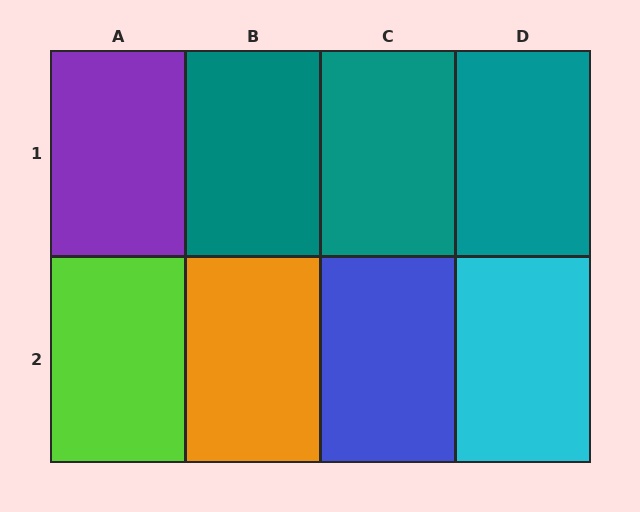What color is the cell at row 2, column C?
Blue.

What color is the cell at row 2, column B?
Orange.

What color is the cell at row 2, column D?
Cyan.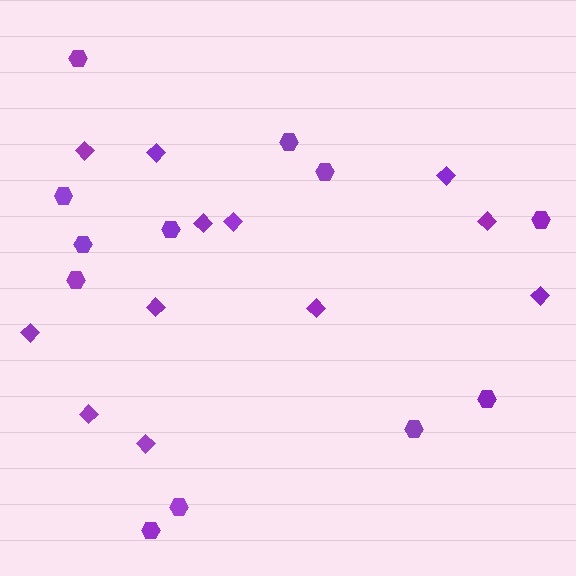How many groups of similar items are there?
There are 2 groups: one group of hexagons (12) and one group of diamonds (12).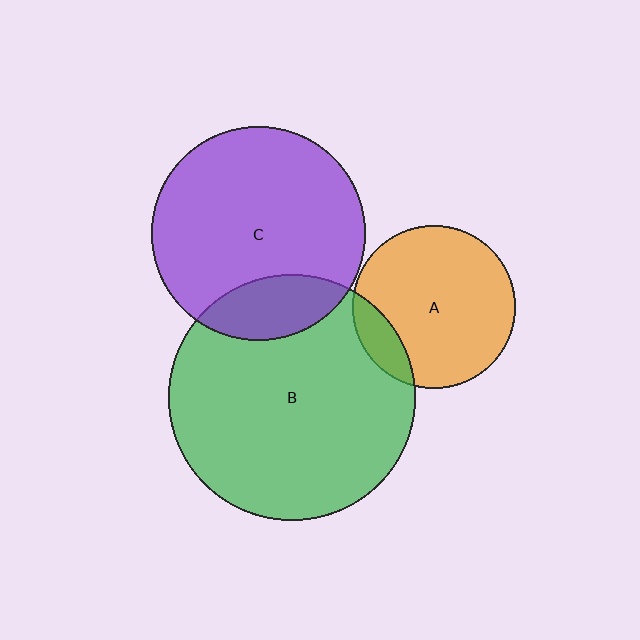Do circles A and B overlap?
Yes.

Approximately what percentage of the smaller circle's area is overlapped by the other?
Approximately 15%.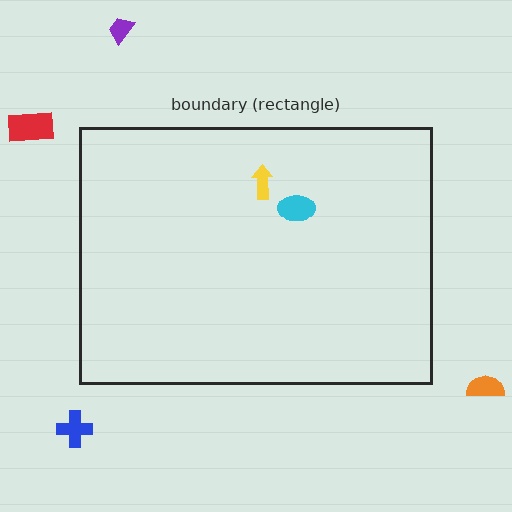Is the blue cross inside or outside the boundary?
Outside.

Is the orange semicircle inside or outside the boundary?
Outside.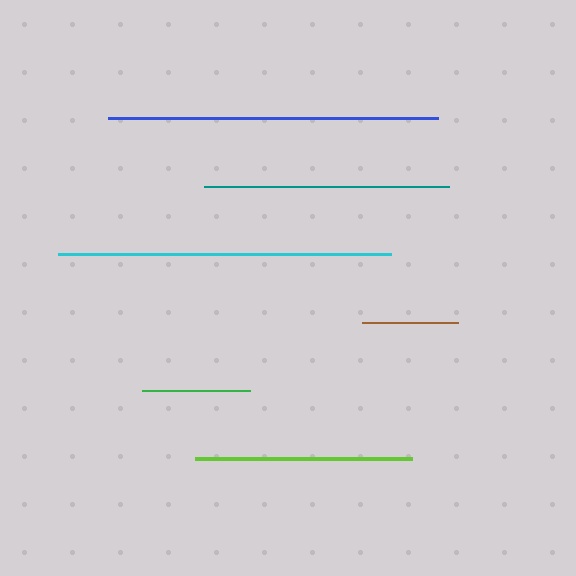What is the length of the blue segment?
The blue segment is approximately 331 pixels long.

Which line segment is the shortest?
The brown line is the shortest at approximately 96 pixels.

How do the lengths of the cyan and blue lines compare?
The cyan and blue lines are approximately the same length.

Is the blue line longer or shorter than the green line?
The blue line is longer than the green line.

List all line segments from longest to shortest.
From longest to shortest: cyan, blue, teal, lime, green, brown.